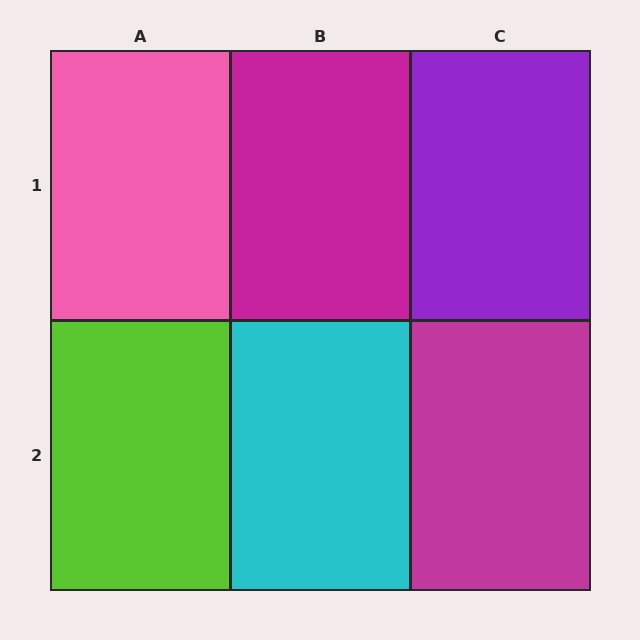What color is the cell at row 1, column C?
Purple.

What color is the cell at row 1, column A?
Pink.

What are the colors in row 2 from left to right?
Lime, cyan, magenta.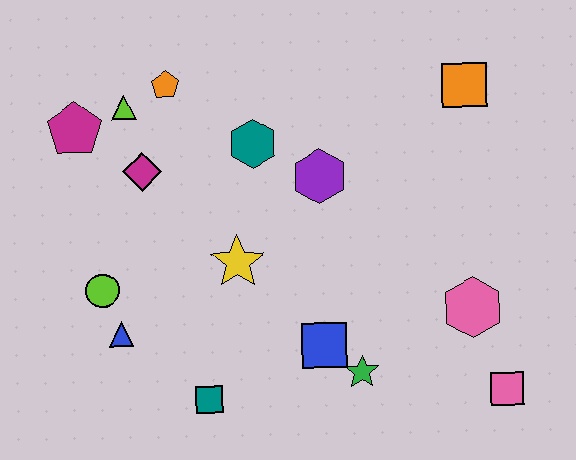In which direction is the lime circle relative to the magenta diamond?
The lime circle is below the magenta diamond.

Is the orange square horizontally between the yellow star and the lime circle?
No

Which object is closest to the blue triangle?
The lime circle is closest to the blue triangle.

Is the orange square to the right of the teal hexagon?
Yes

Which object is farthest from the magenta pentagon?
The pink square is farthest from the magenta pentagon.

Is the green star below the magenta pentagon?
Yes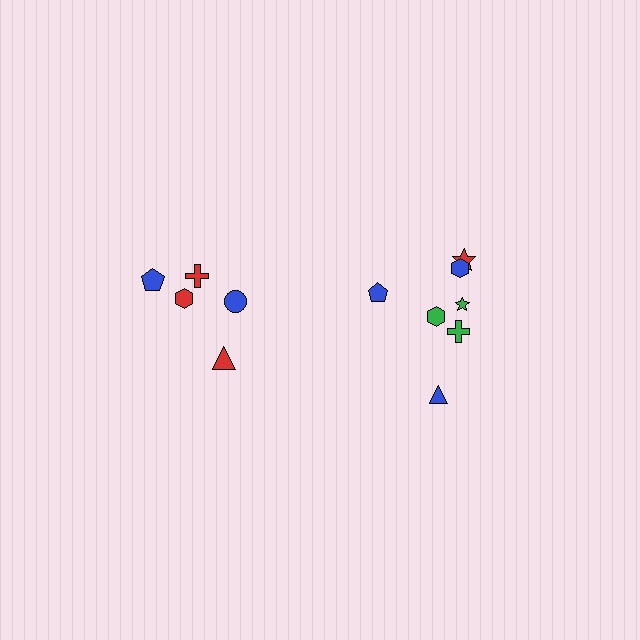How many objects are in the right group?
There are 7 objects.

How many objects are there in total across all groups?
There are 12 objects.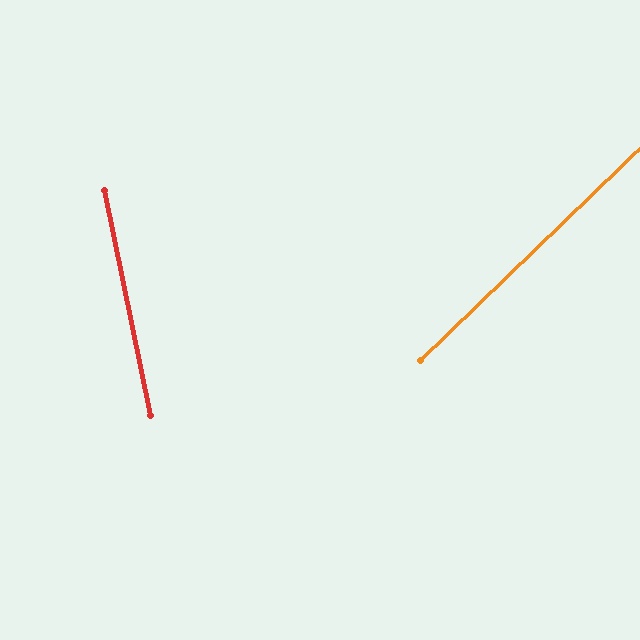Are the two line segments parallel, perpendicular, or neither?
Neither parallel nor perpendicular — they differ by about 58°.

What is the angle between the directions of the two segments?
Approximately 58 degrees.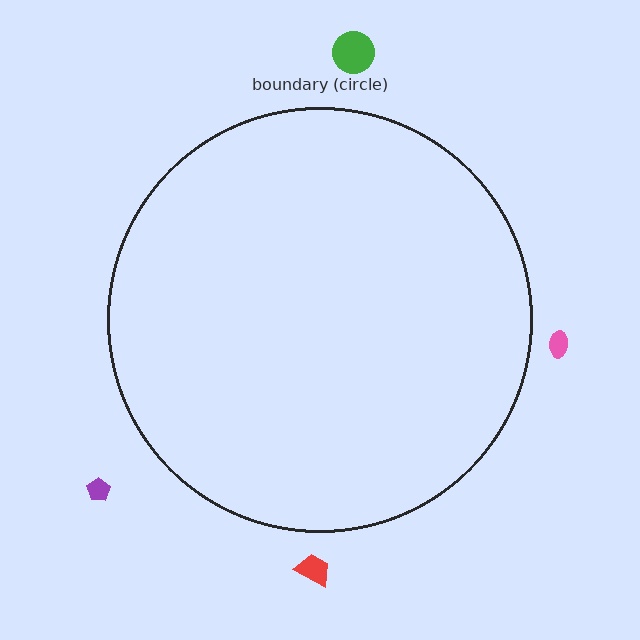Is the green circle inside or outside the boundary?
Outside.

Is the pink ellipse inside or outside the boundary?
Outside.